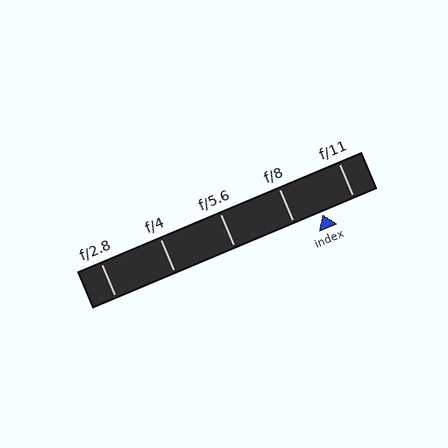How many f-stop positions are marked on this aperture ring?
There are 5 f-stop positions marked.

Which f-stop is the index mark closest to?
The index mark is closest to f/8.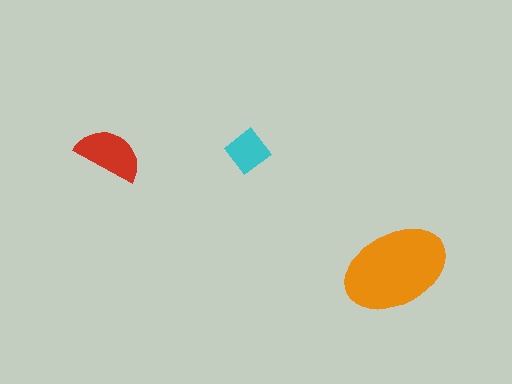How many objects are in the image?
There are 3 objects in the image.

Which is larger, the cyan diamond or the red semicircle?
The red semicircle.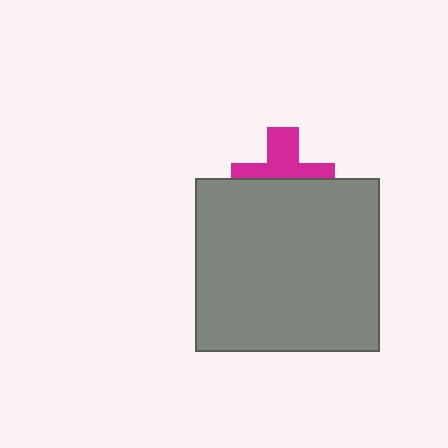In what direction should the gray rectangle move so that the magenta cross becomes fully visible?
The gray rectangle should move down. That is the shortest direction to clear the overlap and leave the magenta cross fully visible.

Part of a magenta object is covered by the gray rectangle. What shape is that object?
It is a cross.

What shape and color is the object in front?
The object in front is a gray rectangle.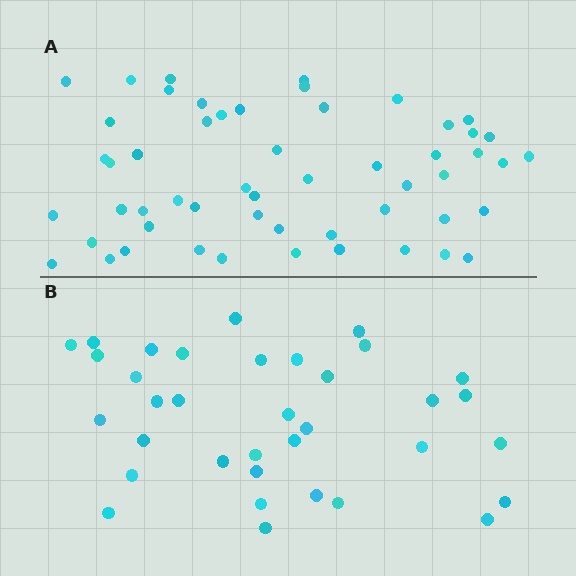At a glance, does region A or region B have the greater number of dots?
Region A (the top region) has more dots.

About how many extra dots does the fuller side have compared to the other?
Region A has approximately 20 more dots than region B.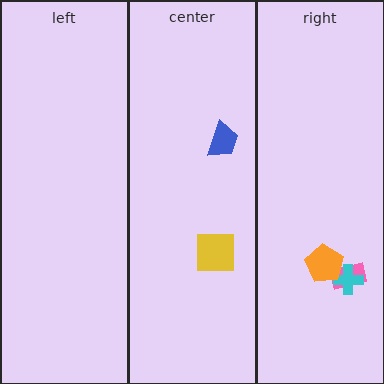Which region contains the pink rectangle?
The right region.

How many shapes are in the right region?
3.